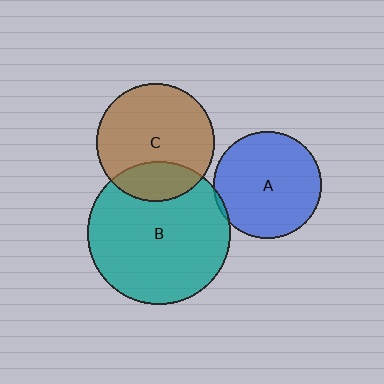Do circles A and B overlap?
Yes.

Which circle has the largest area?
Circle B (teal).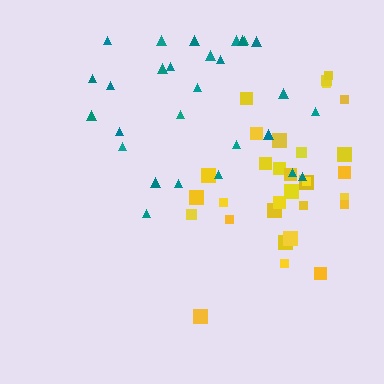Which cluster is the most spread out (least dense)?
Teal.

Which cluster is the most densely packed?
Yellow.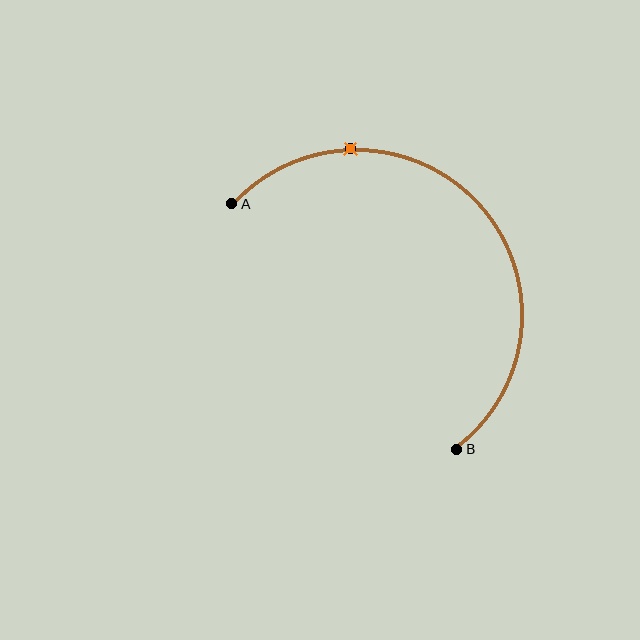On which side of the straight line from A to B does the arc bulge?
The arc bulges above and to the right of the straight line connecting A and B.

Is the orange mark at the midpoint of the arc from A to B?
No. The orange mark lies on the arc but is closer to endpoint A. The arc midpoint would be at the point on the curve equidistant along the arc from both A and B.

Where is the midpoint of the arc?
The arc midpoint is the point on the curve farthest from the straight line joining A and B. It sits above and to the right of that line.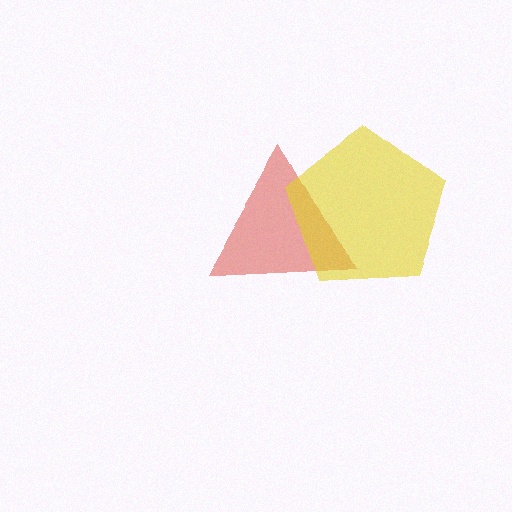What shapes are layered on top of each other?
The layered shapes are: a red triangle, a yellow pentagon.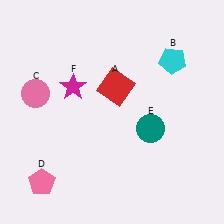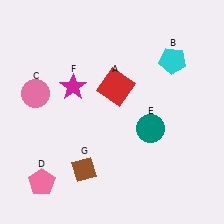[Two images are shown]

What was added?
A brown diamond (G) was added in Image 2.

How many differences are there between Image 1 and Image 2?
There is 1 difference between the two images.